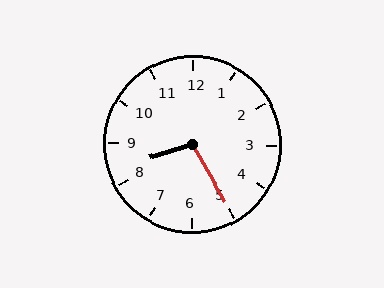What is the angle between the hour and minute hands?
Approximately 102 degrees.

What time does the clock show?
8:25.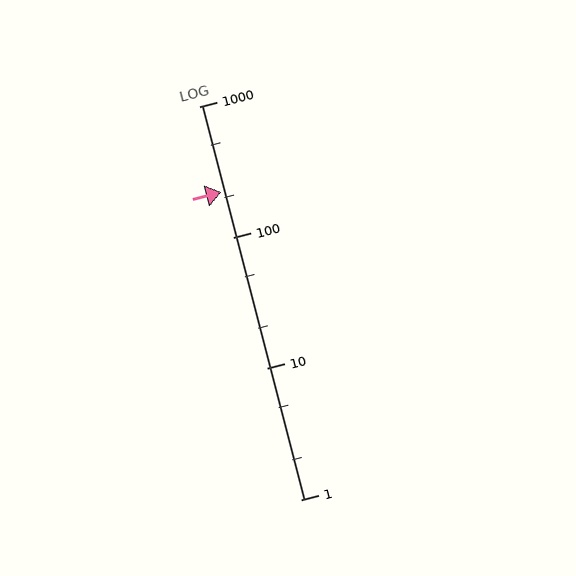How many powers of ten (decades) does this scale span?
The scale spans 3 decades, from 1 to 1000.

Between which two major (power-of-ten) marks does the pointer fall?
The pointer is between 100 and 1000.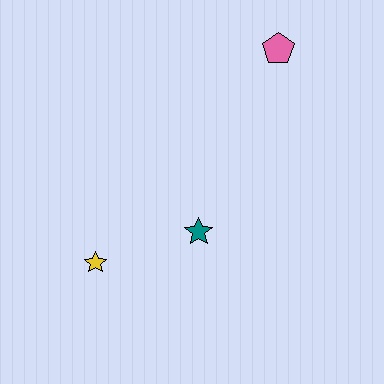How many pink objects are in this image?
There is 1 pink object.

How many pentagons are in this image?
There is 1 pentagon.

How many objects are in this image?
There are 3 objects.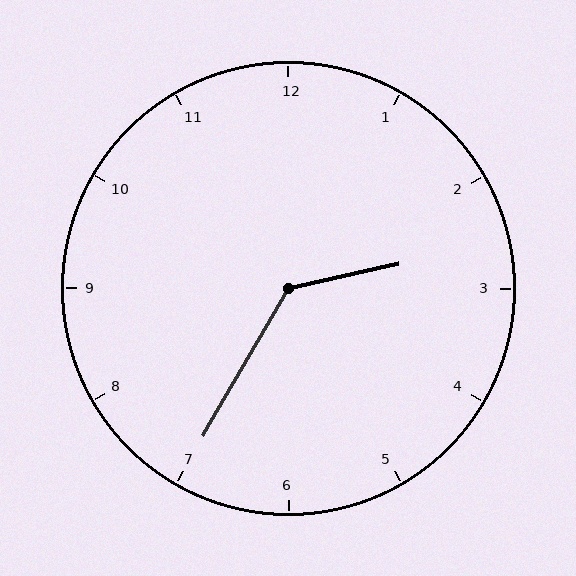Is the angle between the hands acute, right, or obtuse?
It is obtuse.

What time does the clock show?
2:35.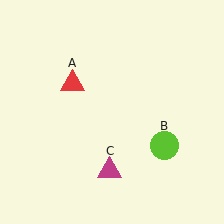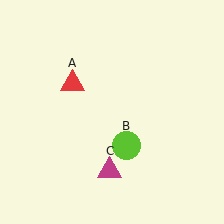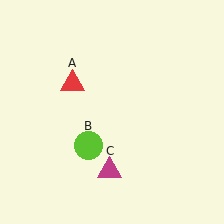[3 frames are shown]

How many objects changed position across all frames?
1 object changed position: lime circle (object B).